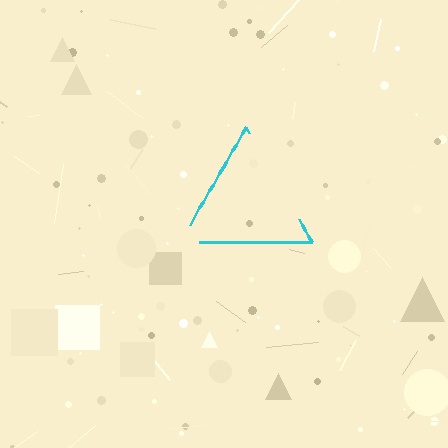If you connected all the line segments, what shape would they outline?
They would outline a triangle.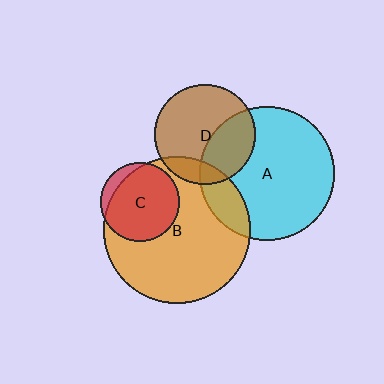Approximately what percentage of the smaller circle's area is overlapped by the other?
Approximately 15%.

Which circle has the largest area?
Circle B (orange).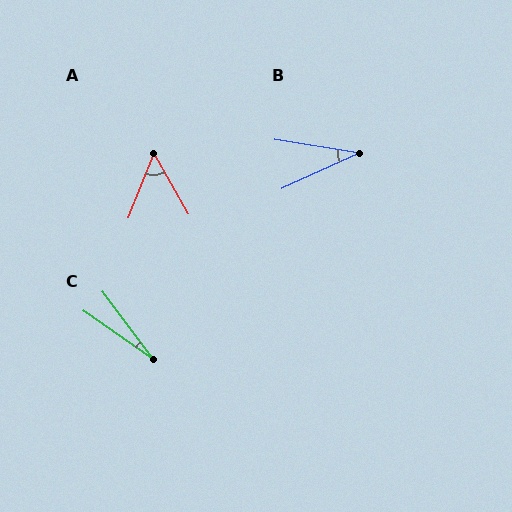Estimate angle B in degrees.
Approximately 34 degrees.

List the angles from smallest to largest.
C (19°), B (34°), A (52°).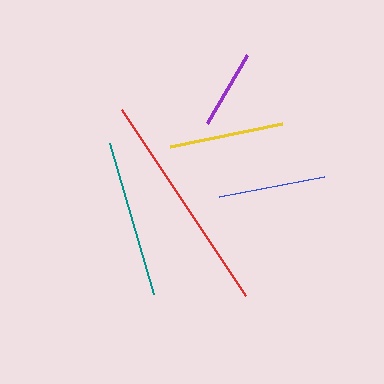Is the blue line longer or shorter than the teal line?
The teal line is longer than the blue line.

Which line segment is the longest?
The red line is the longest at approximately 224 pixels.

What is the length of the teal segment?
The teal segment is approximately 157 pixels long.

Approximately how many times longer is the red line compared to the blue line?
The red line is approximately 2.1 times the length of the blue line.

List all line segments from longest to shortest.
From longest to shortest: red, teal, yellow, blue, purple.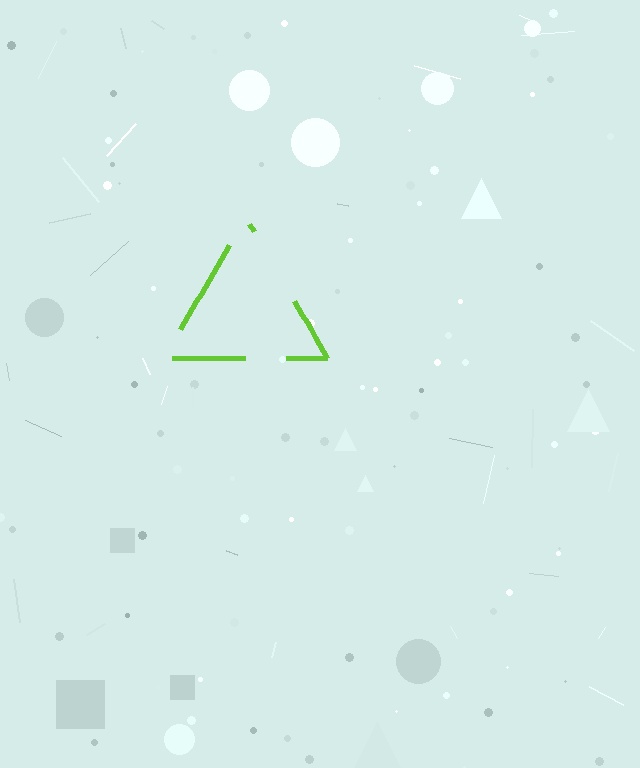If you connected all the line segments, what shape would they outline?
They would outline a triangle.